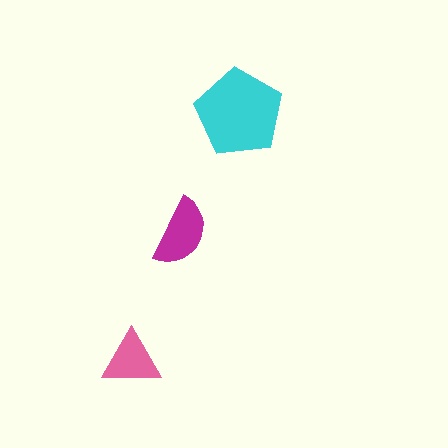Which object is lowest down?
The pink triangle is bottommost.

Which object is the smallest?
The pink triangle.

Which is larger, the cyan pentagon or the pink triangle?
The cyan pentagon.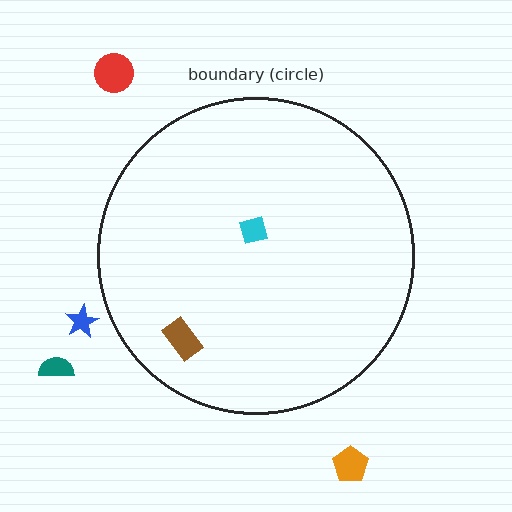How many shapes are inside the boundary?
2 inside, 4 outside.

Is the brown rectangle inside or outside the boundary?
Inside.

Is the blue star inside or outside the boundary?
Outside.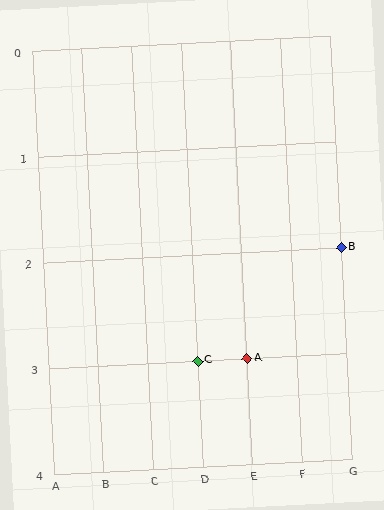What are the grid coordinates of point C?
Point C is at grid coordinates (D, 3).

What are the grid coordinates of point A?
Point A is at grid coordinates (E, 3).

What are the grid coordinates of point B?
Point B is at grid coordinates (G, 2).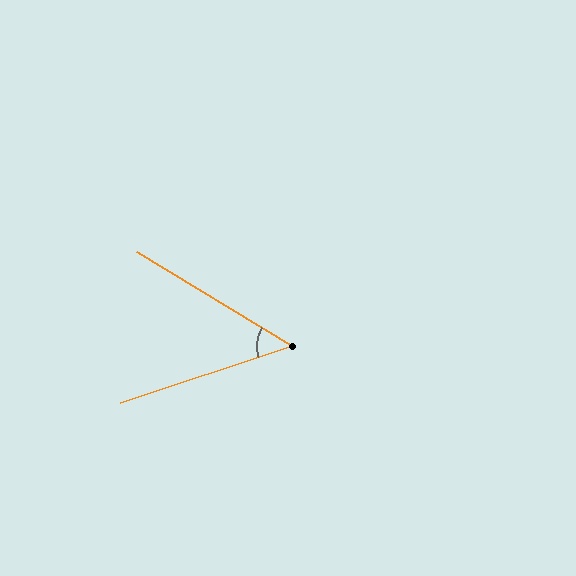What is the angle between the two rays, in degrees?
Approximately 50 degrees.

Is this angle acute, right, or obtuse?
It is acute.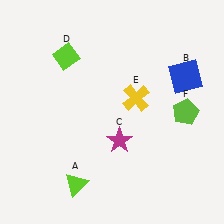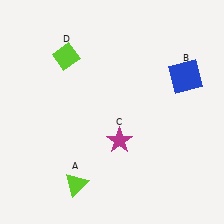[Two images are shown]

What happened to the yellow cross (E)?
The yellow cross (E) was removed in Image 2. It was in the top-right area of Image 1.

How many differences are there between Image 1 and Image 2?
There are 2 differences between the two images.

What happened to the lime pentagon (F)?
The lime pentagon (F) was removed in Image 2. It was in the bottom-right area of Image 1.